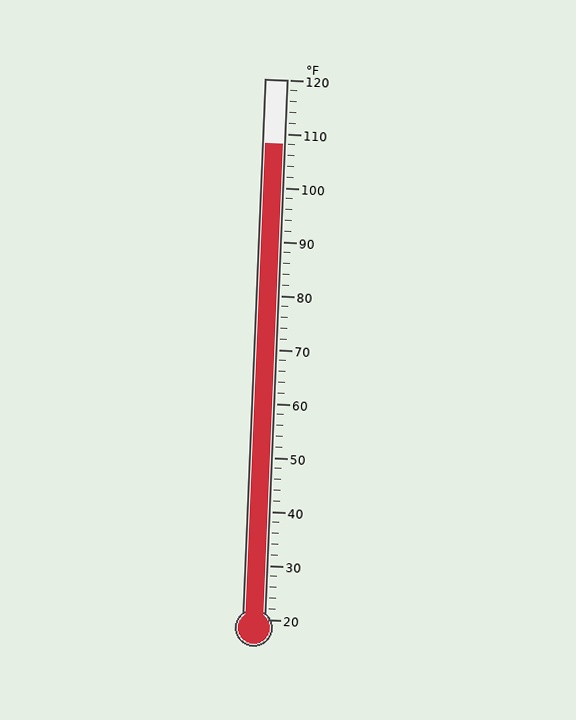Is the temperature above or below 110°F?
The temperature is below 110°F.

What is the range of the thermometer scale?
The thermometer scale ranges from 20°F to 120°F.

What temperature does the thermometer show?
The thermometer shows approximately 108°F.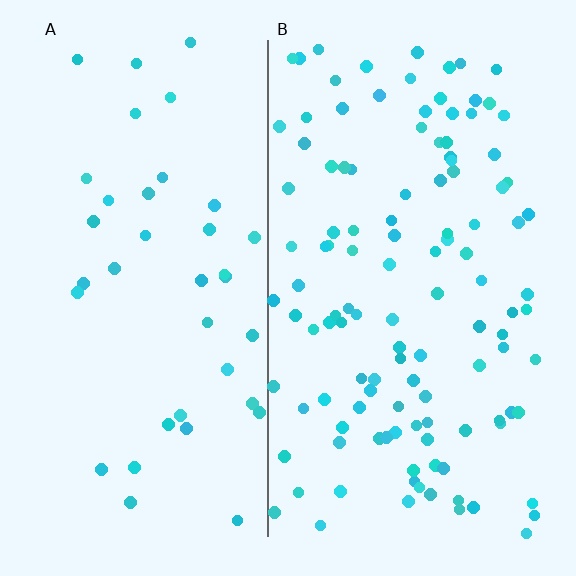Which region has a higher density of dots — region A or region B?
B (the right).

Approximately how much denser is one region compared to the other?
Approximately 3.1× — region B over region A.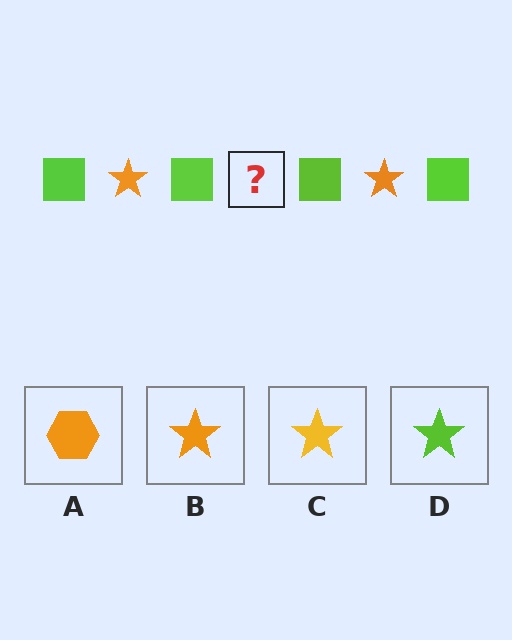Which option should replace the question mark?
Option B.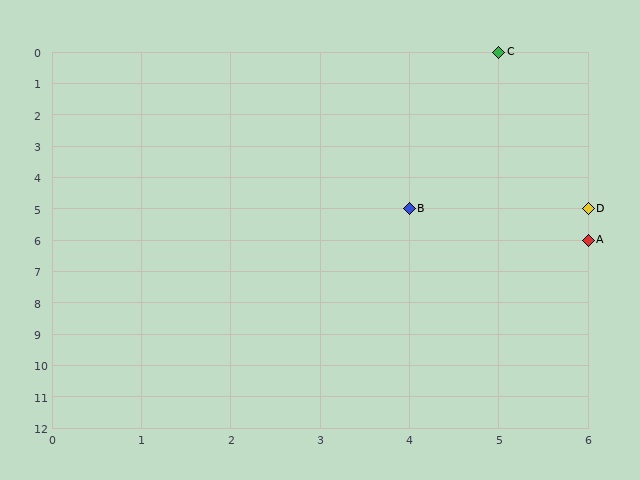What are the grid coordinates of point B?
Point B is at grid coordinates (4, 5).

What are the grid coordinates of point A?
Point A is at grid coordinates (6, 6).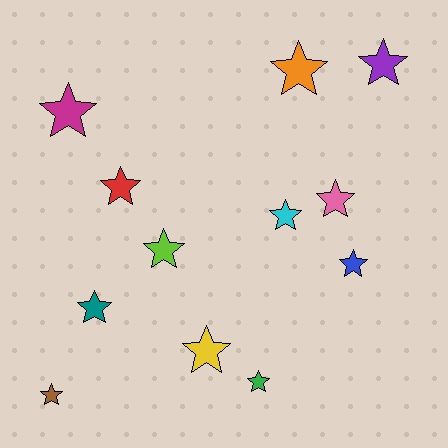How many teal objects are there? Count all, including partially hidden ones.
There is 1 teal object.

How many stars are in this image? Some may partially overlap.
There are 12 stars.